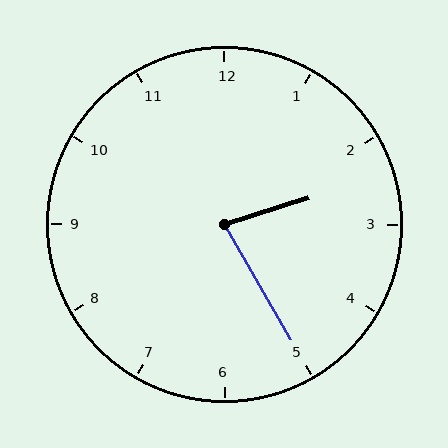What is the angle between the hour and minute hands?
Approximately 78 degrees.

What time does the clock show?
2:25.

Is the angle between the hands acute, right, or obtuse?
It is acute.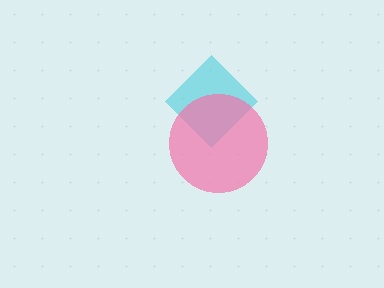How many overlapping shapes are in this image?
There are 2 overlapping shapes in the image.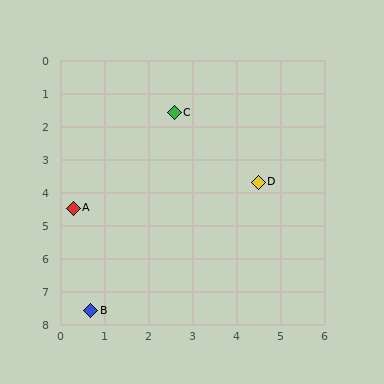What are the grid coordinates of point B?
Point B is at approximately (0.7, 7.6).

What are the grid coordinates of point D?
Point D is at approximately (4.5, 3.7).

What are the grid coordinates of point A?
Point A is at approximately (0.3, 4.5).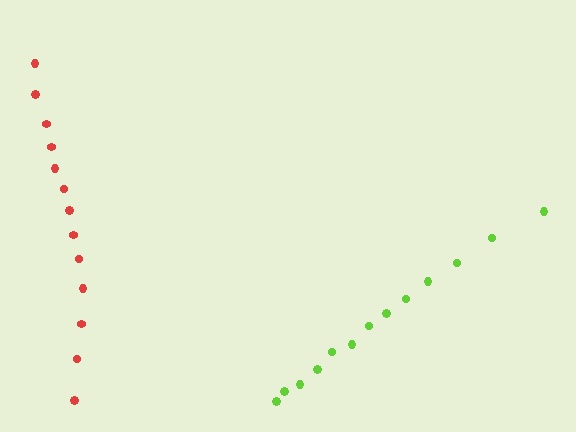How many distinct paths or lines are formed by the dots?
There are 2 distinct paths.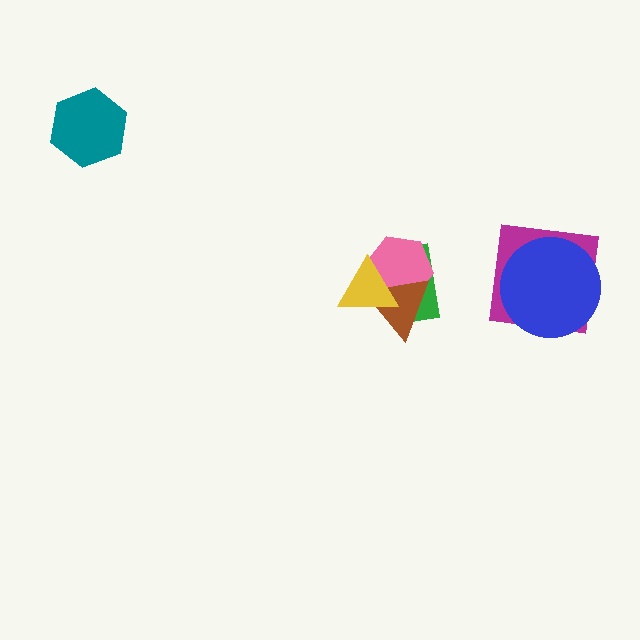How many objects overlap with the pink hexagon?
3 objects overlap with the pink hexagon.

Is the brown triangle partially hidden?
Yes, it is partially covered by another shape.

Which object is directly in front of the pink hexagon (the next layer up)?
The brown triangle is directly in front of the pink hexagon.